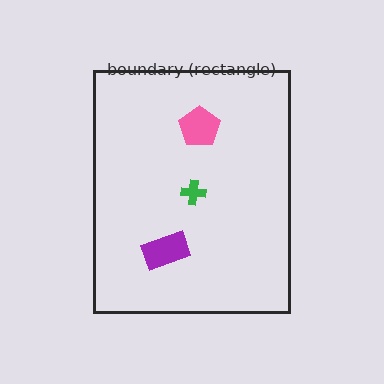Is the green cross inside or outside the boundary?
Inside.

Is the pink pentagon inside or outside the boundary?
Inside.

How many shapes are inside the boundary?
3 inside, 0 outside.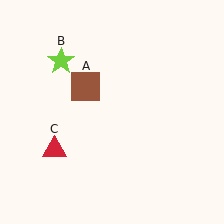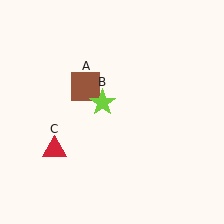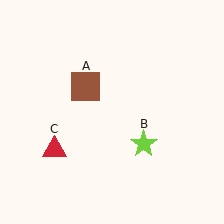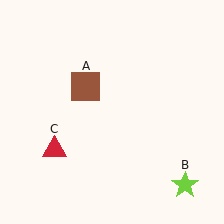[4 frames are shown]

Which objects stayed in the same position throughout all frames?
Brown square (object A) and red triangle (object C) remained stationary.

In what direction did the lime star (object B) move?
The lime star (object B) moved down and to the right.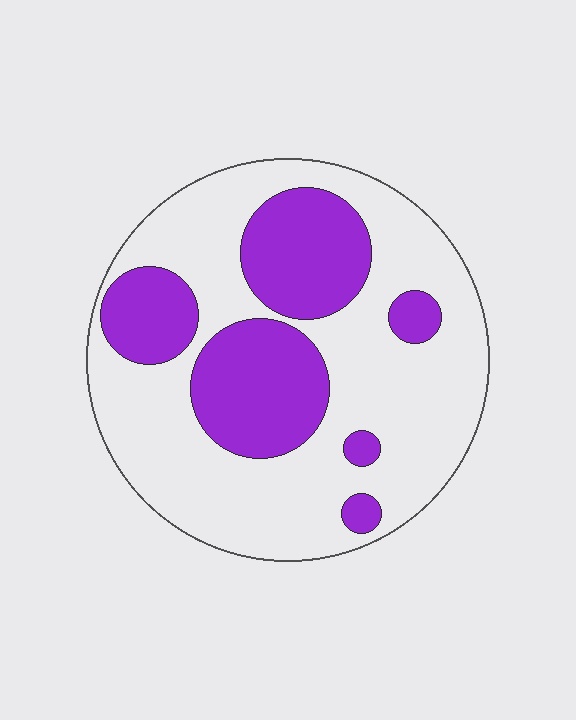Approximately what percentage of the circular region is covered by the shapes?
Approximately 30%.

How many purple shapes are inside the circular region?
6.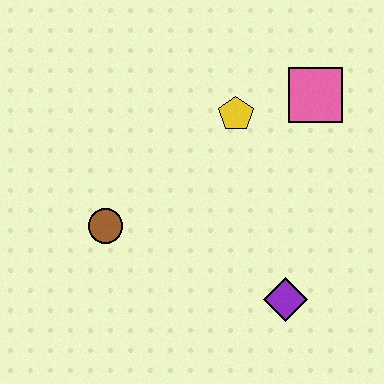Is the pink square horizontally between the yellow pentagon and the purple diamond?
No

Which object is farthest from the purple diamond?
The pink square is farthest from the purple diamond.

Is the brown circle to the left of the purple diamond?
Yes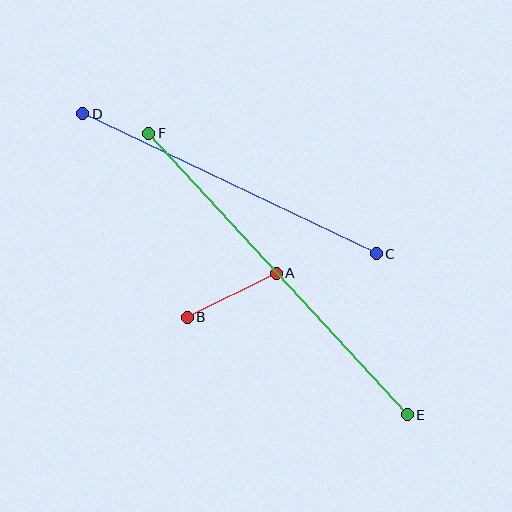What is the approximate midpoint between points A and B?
The midpoint is at approximately (232, 295) pixels.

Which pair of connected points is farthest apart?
Points E and F are farthest apart.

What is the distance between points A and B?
The distance is approximately 99 pixels.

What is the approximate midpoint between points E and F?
The midpoint is at approximately (278, 274) pixels.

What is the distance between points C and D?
The distance is approximately 325 pixels.